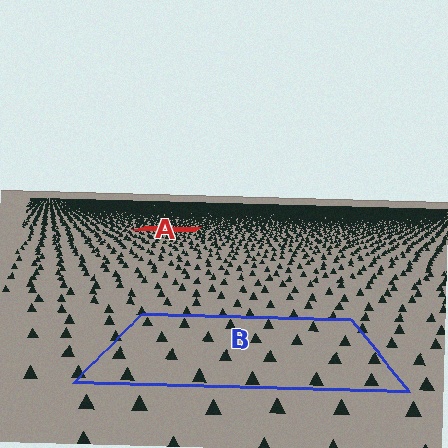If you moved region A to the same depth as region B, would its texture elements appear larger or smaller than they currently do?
They would appear larger. At a closer depth, the same texture elements are projected at a bigger on-screen size.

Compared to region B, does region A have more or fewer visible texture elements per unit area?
Region A has more texture elements per unit area — they are packed more densely because it is farther away.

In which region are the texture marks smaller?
The texture marks are smaller in region A, because it is farther away.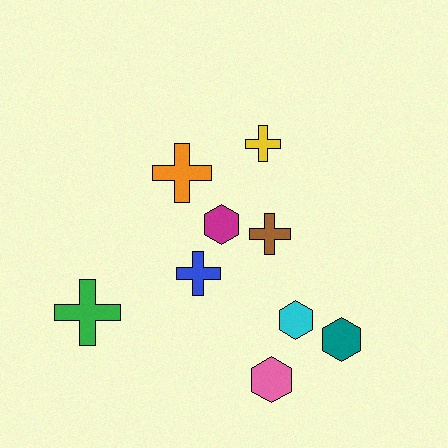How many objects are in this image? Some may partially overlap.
There are 9 objects.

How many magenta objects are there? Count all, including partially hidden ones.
There is 1 magenta object.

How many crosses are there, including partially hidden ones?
There are 5 crosses.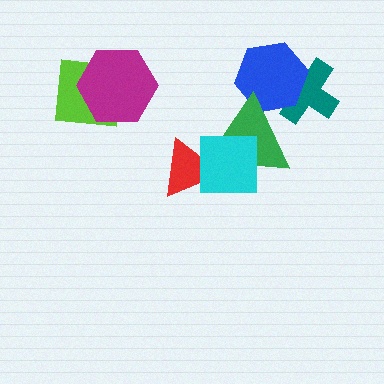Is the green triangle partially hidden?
Yes, it is partially covered by another shape.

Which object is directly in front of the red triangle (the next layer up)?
The green triangle is directly in front of the red triangle.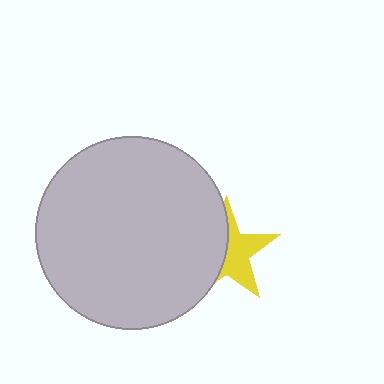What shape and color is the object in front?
The object in front is a light gray circle.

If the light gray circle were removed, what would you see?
You would see the complete yellow star.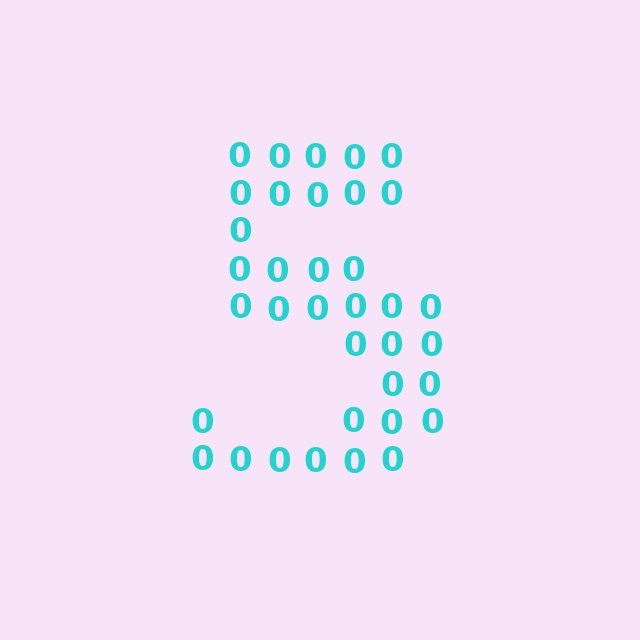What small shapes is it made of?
It is made of small digit 0's.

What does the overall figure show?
The overall figure shows the digit 5.